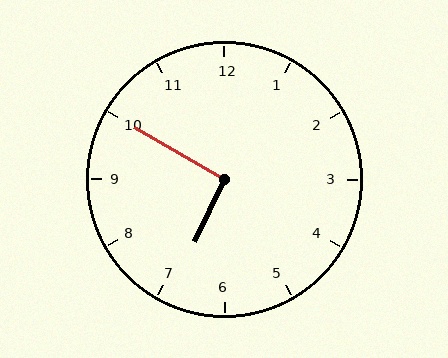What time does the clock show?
6:50.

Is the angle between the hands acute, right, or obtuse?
It is right.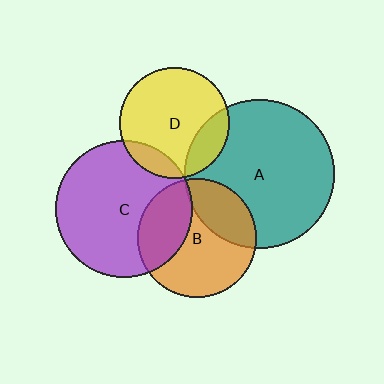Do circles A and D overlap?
Yes.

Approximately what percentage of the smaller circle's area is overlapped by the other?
Approximately 20%.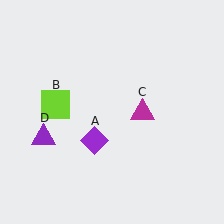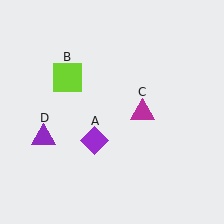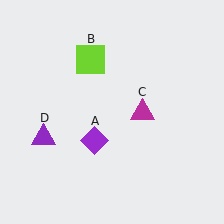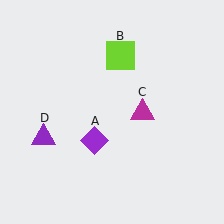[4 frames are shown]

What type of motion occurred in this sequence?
The lime square (object B) rotated clockwise around the center of the scene.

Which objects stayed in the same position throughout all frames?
Purple diamond (object A) and magenta triangle (object C) and purple triangle (object D) remained stationary.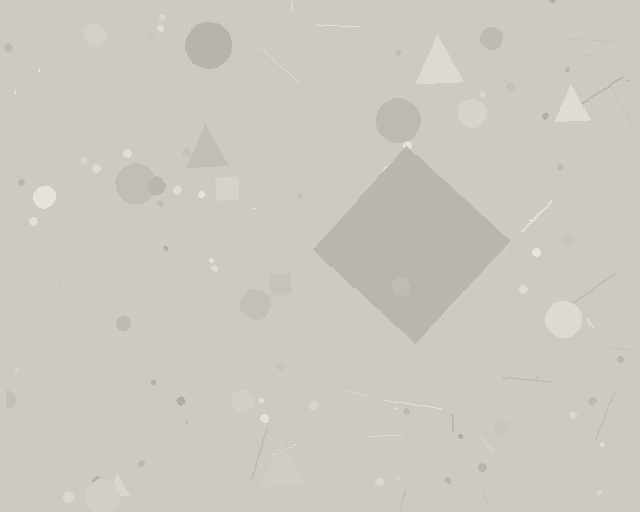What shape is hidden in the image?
A diamond is hidden in the image.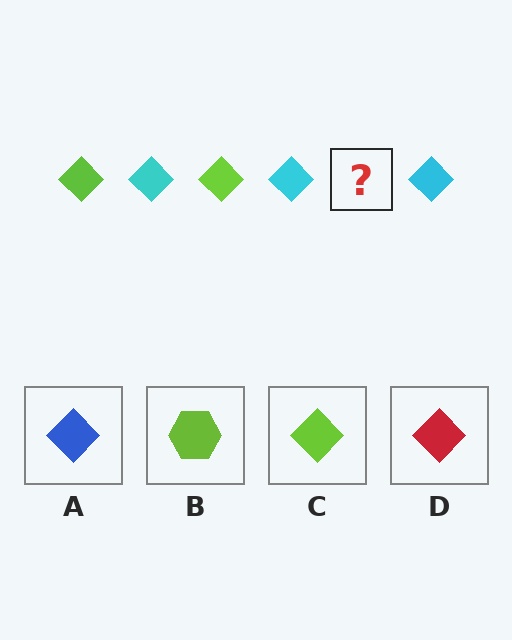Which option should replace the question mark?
Option C.